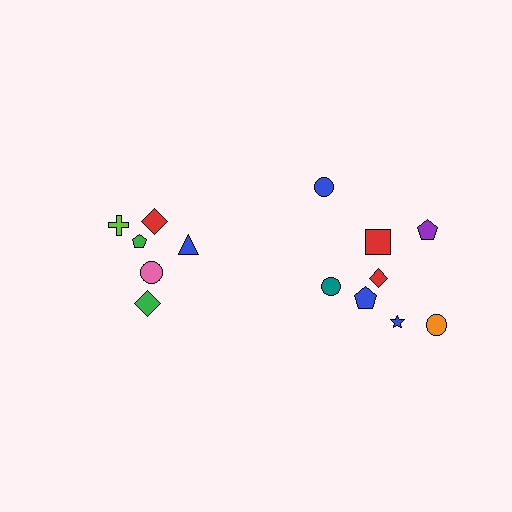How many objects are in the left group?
There are 6 objects.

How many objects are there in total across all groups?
There are 14 objects.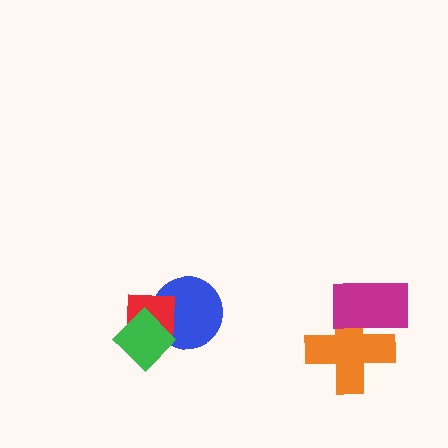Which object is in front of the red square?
The green diamond is in front of the red square.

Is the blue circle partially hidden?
Yes, it is partially covered by another shape.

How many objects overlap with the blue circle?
2 objects overlap with the blue circle.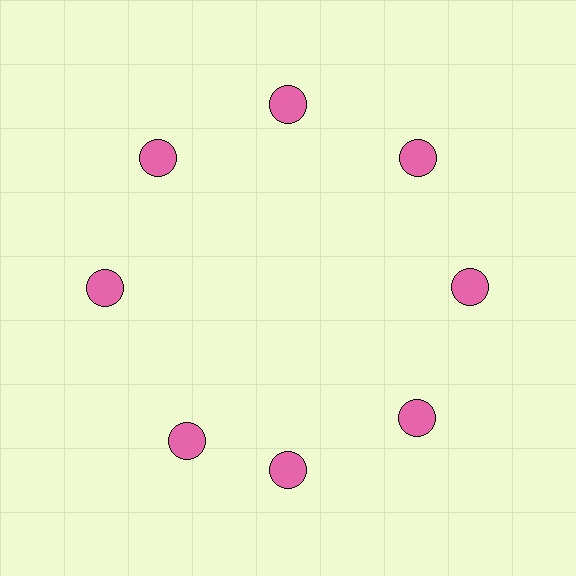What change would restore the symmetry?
The symmetry would be restored by rotating it back into even spacing with its neighbors so that all 8 circles sit at equal angles and equal distance from the center.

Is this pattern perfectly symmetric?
No. The 8 pink circles are arranged in a ring, but one element near the 8 o'clock position is rotated out of alignment along the ring, breaking the 8-fold rotational symmetry.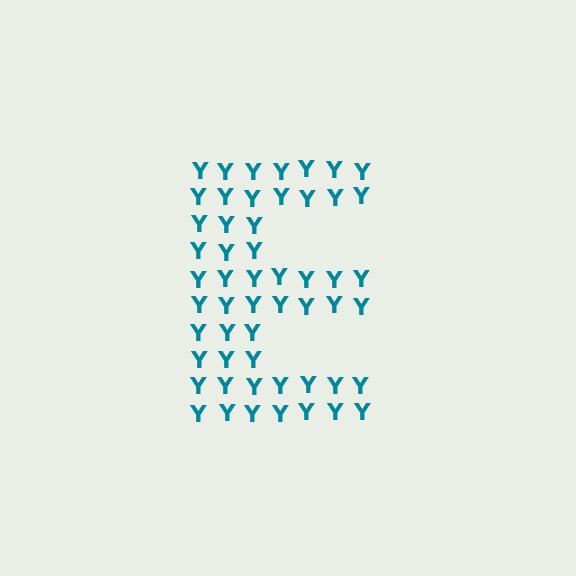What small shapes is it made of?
It is made of small letter Y's.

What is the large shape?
The large shape is the letter E.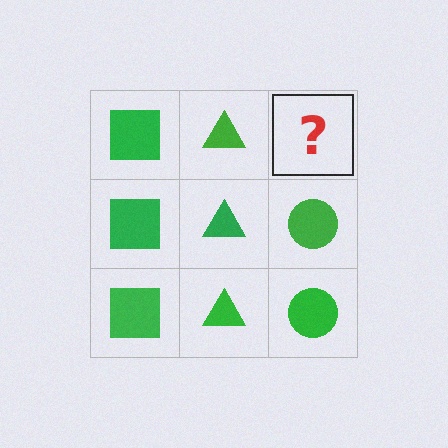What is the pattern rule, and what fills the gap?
The rule is that each column has a consistent shape. The gap should be filled with a green circle.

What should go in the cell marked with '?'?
The missing cell should contain a green circle.